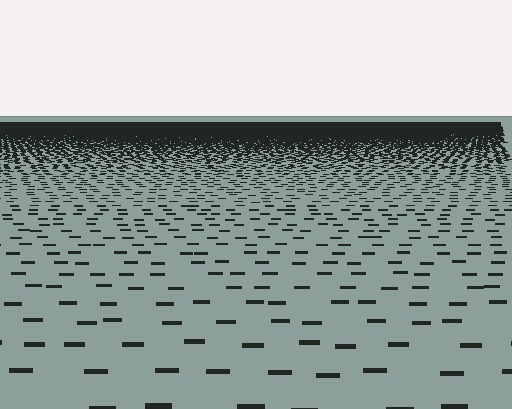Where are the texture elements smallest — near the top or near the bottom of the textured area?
Near the top.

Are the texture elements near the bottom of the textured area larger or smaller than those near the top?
Larger. Near the bottom, elements are closer to the viewer and appear at a bigger on-screen size.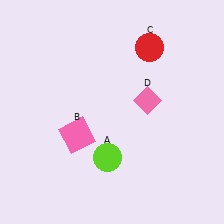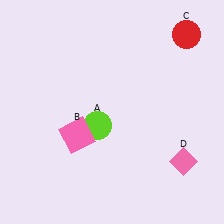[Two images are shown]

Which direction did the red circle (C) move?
The red circle (C) moved right.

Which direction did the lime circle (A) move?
The lime circle (A) moved up.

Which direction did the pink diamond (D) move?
The pink diamond (D) moved down.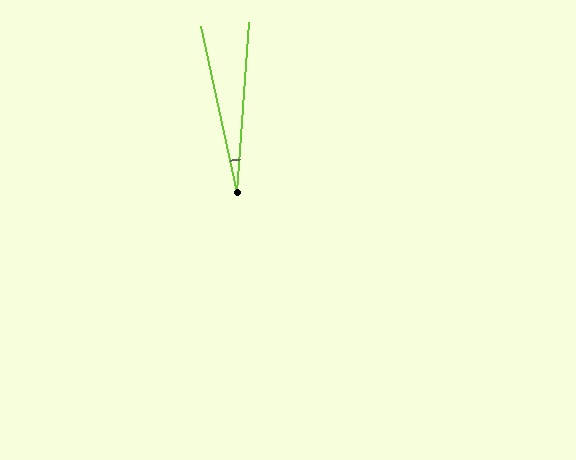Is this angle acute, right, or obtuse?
It is acute.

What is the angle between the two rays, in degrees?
Approximately 16 degrees.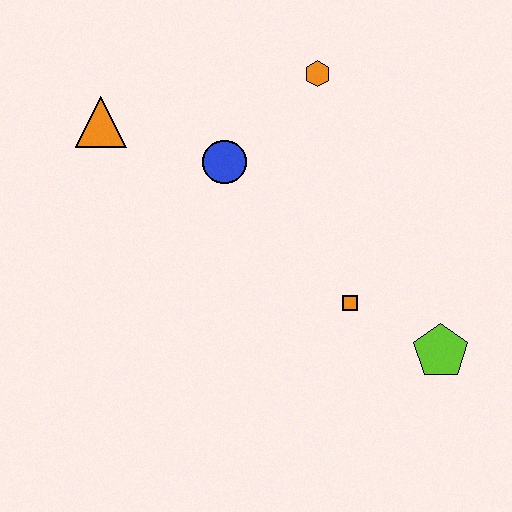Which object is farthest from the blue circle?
The lime pentagon is farthest from the blue circle.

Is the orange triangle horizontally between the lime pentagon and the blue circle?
No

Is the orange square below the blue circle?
Yes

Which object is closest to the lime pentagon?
The orange square is closest to the lime pentagon.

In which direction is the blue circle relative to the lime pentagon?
The blue circle is to the left of the lime pentagon.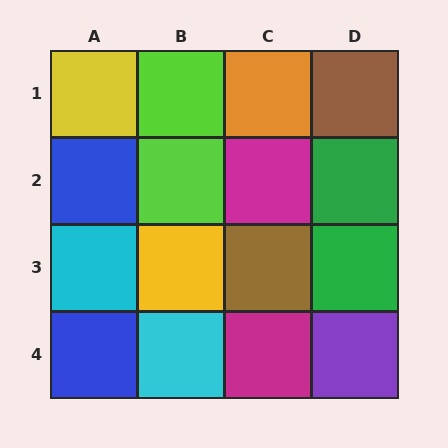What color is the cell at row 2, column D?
Green.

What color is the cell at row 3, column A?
Cyan.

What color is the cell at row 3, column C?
Brown.